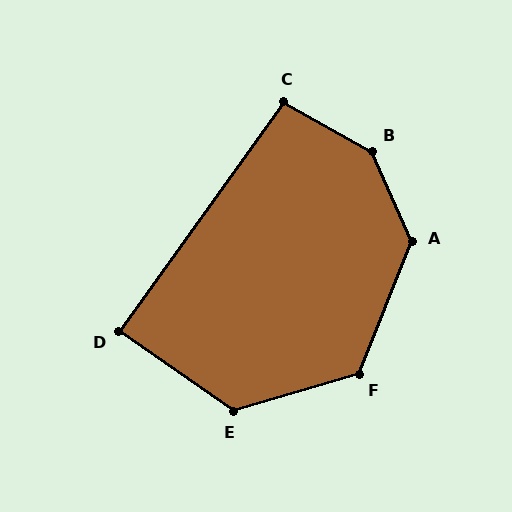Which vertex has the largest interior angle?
B, at approximately 143 degrees.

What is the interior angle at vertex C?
Approximately 96 degrees (obtuse).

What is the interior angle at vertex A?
Approximately 135 degrees (obtuse).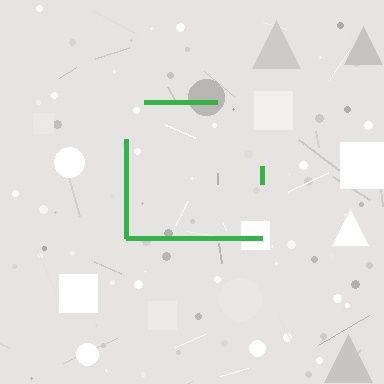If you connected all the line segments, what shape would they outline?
They would outline a square.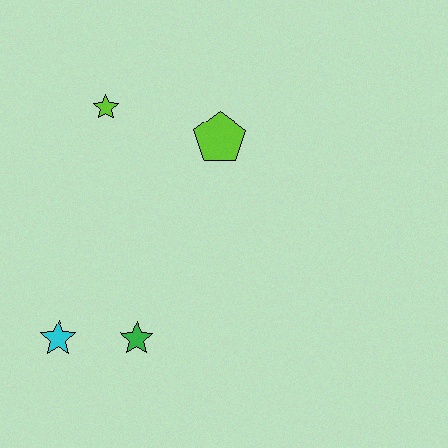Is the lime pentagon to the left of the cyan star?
No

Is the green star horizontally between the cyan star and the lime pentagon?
Yes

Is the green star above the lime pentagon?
No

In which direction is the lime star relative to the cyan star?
The lime star is above the cyan star.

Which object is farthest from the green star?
The lime star is farthest from the green star.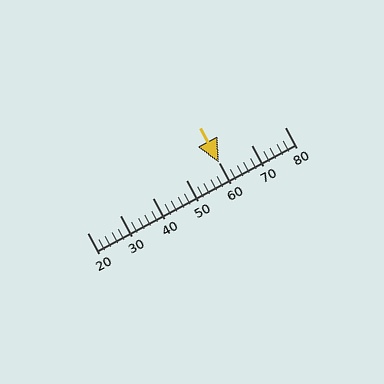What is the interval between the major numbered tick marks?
The major tick marks are spaced 10 units apart.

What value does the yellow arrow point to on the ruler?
The yellow arrow points to approximately 60.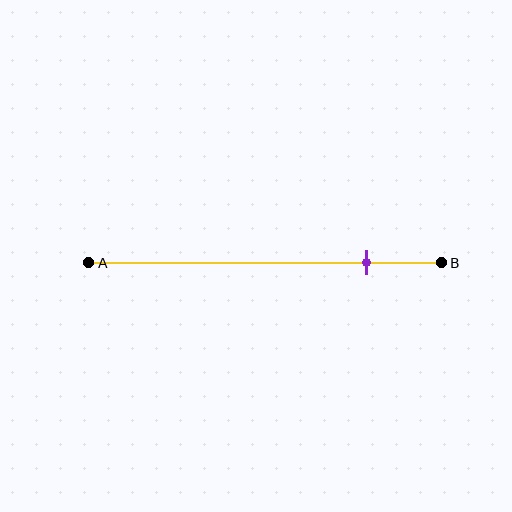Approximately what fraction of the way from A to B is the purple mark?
The purple mark is approximately 80% of the way from A to B.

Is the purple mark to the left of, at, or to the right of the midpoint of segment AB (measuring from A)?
The purple mark is to the right of the midpoint of segment AB.